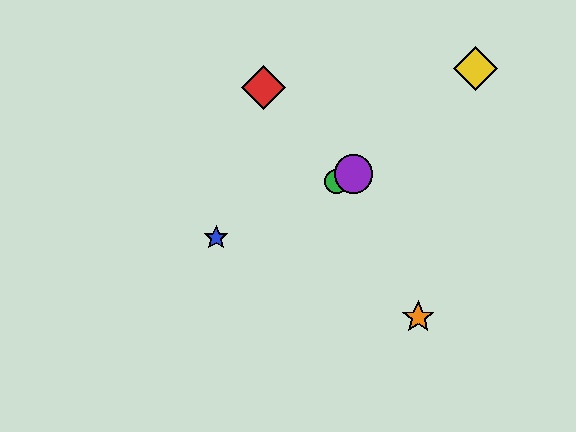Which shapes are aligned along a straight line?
The blue star, the green circle, the purple circle are aligned along a straight line.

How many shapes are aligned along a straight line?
3 shapes (the blue star, the green circle, the purple circle) are aligned along a straight line.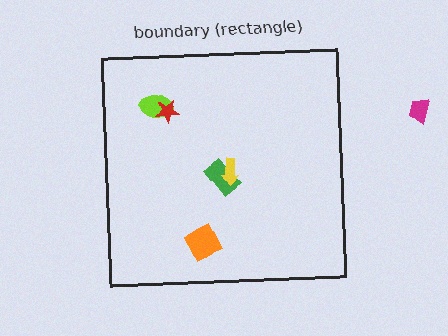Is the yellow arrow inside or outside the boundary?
Inside.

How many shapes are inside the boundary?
5 inside, 1 outside.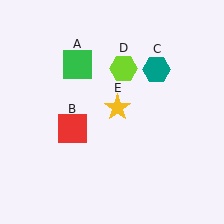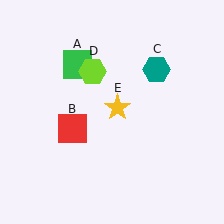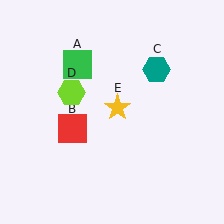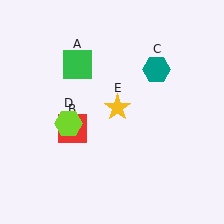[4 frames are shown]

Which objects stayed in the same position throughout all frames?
Green square (object A) and red square (object B) and teal hexagon (object C) and yellow star (object E) remained stationary.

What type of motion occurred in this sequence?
The lime hexagon (object D) rotated counterclockwise around the center of the scene.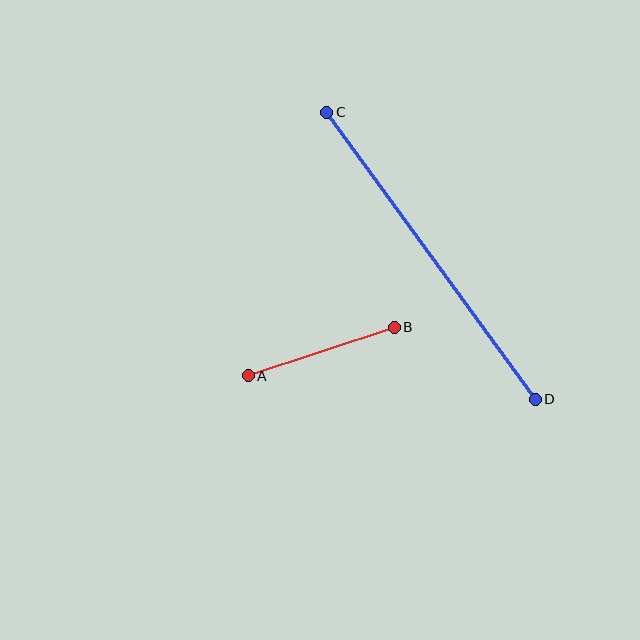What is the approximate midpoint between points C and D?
The midpoint is at approximately (431, 256) pixels.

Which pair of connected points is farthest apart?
Points C and D are farthest apart.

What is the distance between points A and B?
The distance is approximately 154 pixels.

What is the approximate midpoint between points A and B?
The midpoint is at approximately (321, 351) pixels.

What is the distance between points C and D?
The distance is approximately 355 pixels.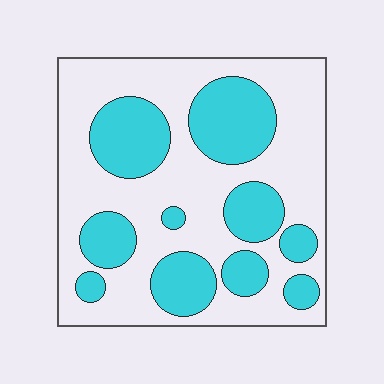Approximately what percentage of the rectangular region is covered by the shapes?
Approximately 35%.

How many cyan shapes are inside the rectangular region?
10.